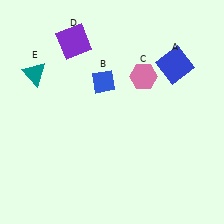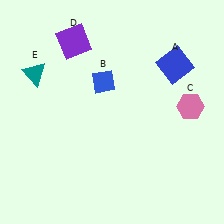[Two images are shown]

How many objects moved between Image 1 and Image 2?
1 object moved between the two images.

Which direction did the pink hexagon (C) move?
The pink hexagon (C) moved right.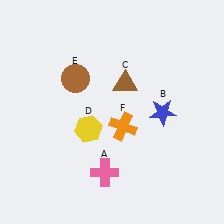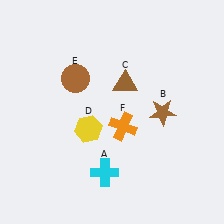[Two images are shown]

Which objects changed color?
A changed from pink to cyan. B changed from blue to brown.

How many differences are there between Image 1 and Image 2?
There are 2 differences between the two images.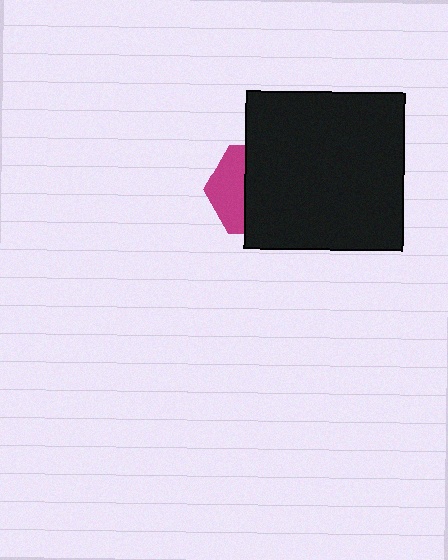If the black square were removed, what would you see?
You would see the complete magenta hexagon.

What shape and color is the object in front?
The object in front is a black square.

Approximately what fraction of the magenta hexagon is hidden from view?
Roughly 62% of the magenta hexagon is hidden behind the black square.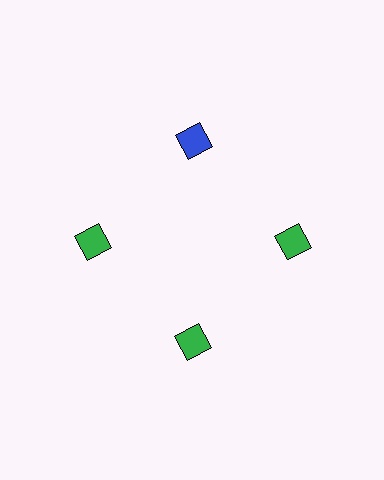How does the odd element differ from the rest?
It has a different color: blue instead of green.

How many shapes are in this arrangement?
There are 4 shapes arranged in a ring pattern.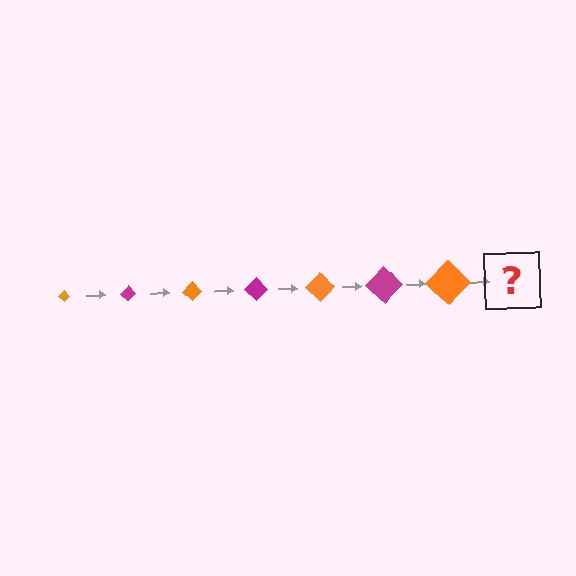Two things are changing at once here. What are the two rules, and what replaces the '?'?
The two rules are that the diamond grows larger each step and the color cycles through orange and magenta. The '?' should be a magenta diamond, larger than the previous one.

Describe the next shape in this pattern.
It should be a magenta diamond, larger than the previous one.